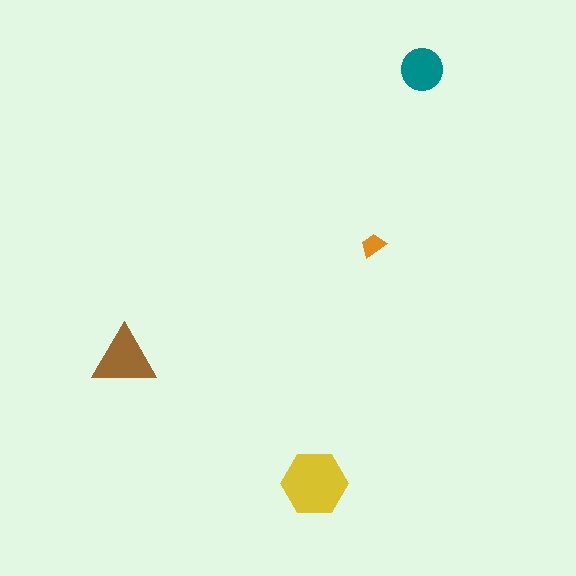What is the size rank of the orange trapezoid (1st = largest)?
4th.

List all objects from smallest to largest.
The orange trapezoid, the teal circle, the brown triangle, the yellow hexagon.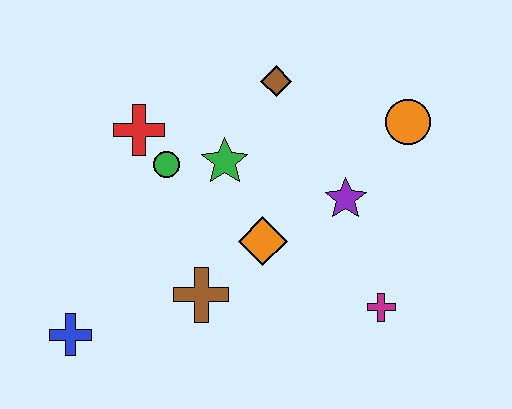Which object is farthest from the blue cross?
The orange circle is farthest from the blue cross.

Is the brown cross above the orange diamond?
No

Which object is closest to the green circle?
The red cross is closest to the green circle.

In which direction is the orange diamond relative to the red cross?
The orange diamond is to the right of the red cross.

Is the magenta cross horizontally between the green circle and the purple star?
No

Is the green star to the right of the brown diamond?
No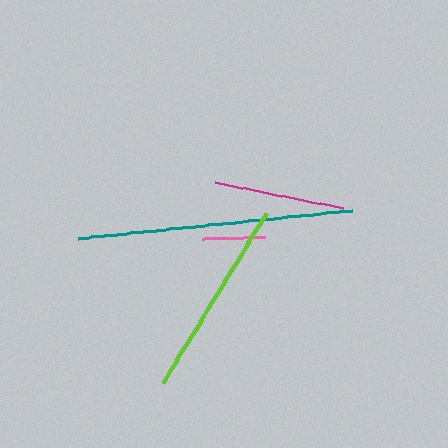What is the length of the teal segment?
The teal segment is approximately 275 pixels long.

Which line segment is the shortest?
The pink line is the shortest at approximately 62 pixels.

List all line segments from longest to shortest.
From longest to shortest: teal, lime, magenta, pink.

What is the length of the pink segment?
The pink segment is approximately 62 pixels long.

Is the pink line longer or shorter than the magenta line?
The magenta line is longer than the pink line.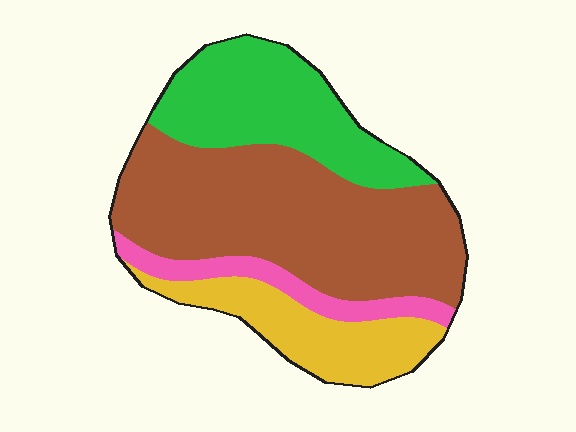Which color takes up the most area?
Brown, at roughly 50%.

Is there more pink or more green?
Green.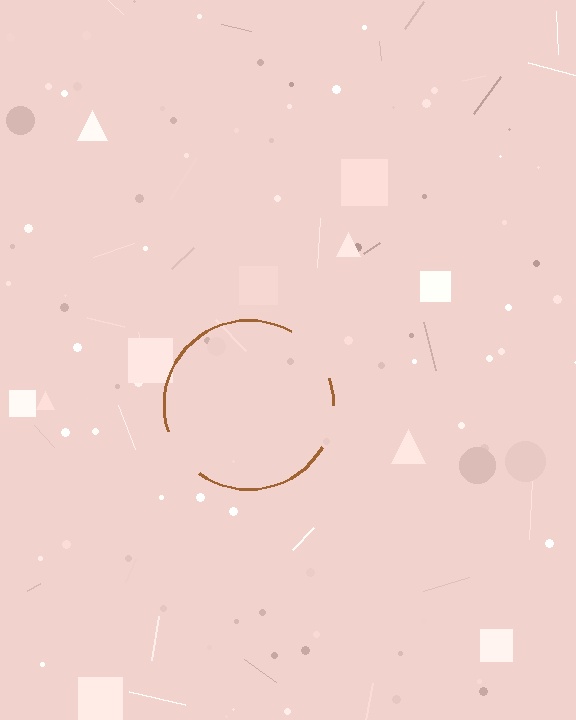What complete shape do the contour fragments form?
The contour fragments form a circle.